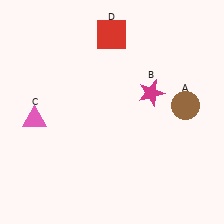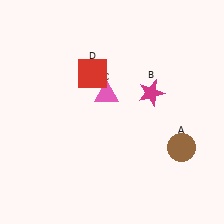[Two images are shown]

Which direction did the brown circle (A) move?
The brown circle (A) moved down.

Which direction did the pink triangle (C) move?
The pink triangle (C) moved right.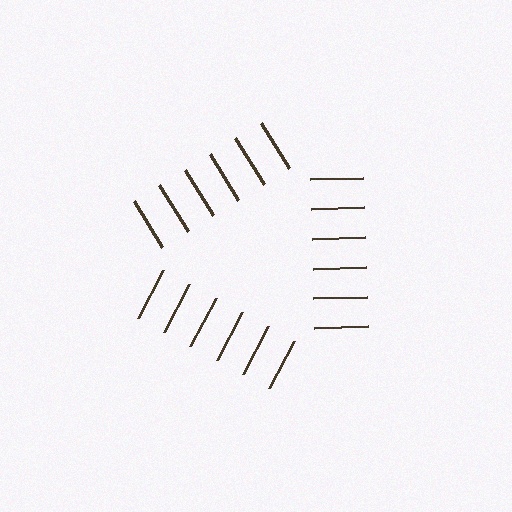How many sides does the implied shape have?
3 sides — the line-ends trace a triangle.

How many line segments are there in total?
18 — 6 along each of the 3 edges.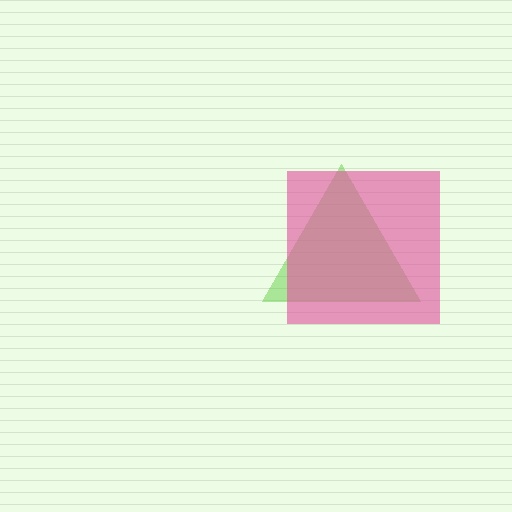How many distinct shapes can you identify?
There are 2 distinct shapes: a lime triangle, a pink square.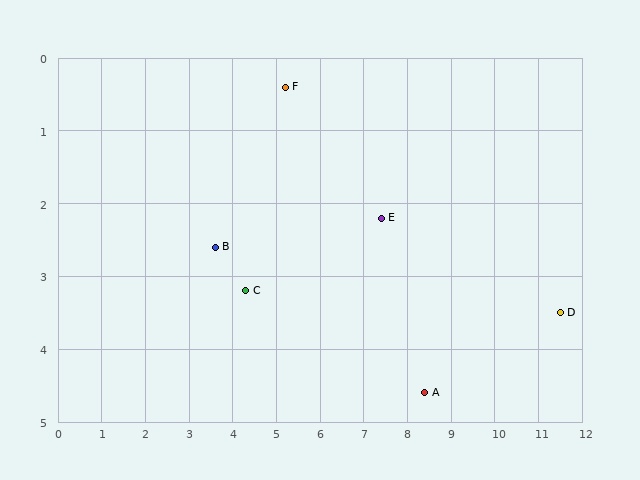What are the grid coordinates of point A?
Point A is at approximately (8.4, 4.6).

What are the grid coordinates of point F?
Point F is at approximately (5.2, 0.4).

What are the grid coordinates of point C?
Point C is at approximately (4.3, 3.2).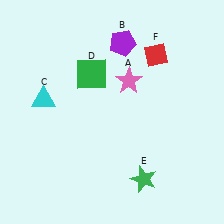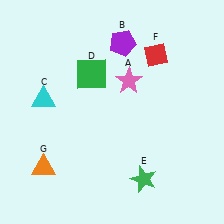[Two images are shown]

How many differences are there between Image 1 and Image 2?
There is 1 difference between the two images.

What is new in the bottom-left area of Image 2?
An orange triangle (G) was added in the bottom-left area of Image 2.